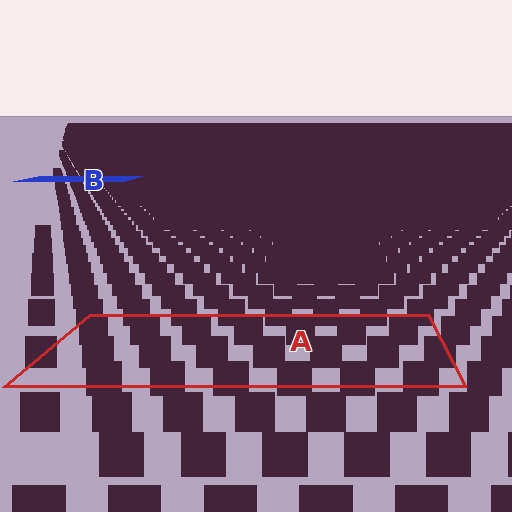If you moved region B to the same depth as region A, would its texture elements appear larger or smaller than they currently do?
They would appear larger. At a closer depth, the same texture elements are projected at a bigger on-screen size.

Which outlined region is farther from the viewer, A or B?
Region B is farther from the viewer — the texture elements inside it appear smaller and more densely packed.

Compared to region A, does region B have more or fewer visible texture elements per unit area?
Region B has more texture elements per unit area — they are packed more densely because it is farther away.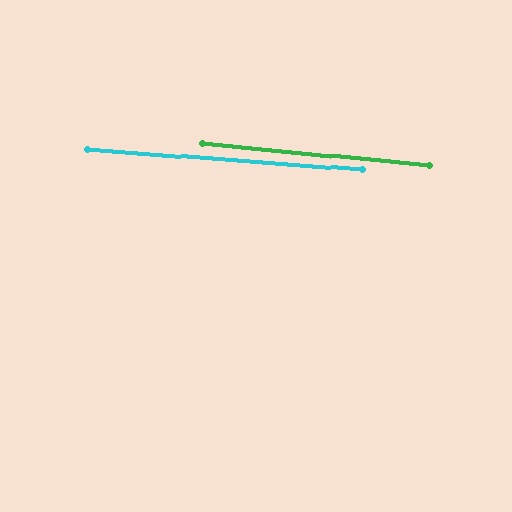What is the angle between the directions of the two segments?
Approximately 1 degree.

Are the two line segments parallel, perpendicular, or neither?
Parallel — their directions differ by only 1.3°.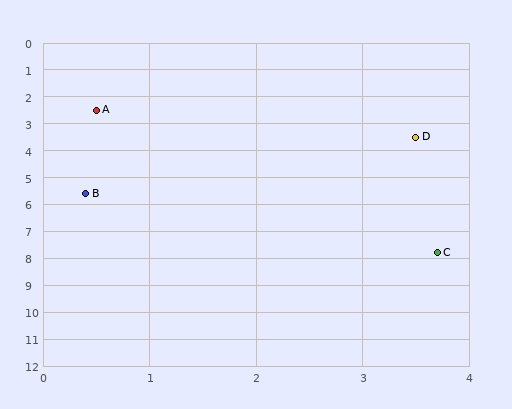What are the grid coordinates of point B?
Point B is at approximately (0.4, 5.6).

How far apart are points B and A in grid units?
Points B and A are about 3.1 grid units apart.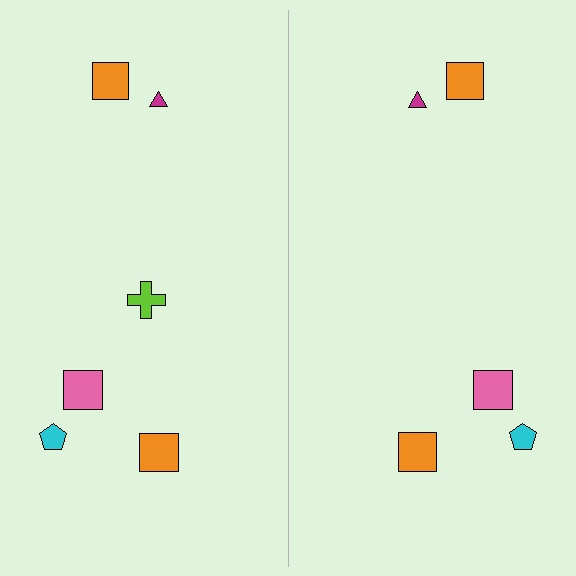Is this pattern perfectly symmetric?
No, the pattern is not perfectly symmetric. A lime cross is missing from the right side.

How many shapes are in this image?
There are 11 shapes in this image.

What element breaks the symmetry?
A lime cross is missing from the right side.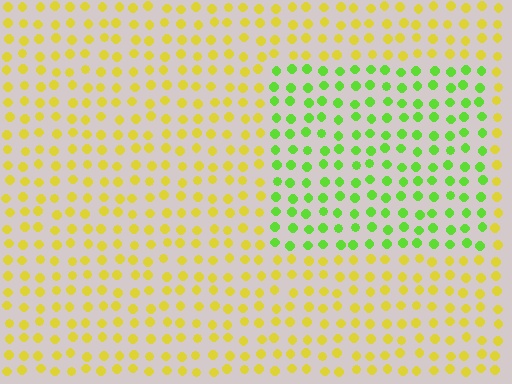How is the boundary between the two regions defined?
The boundary is defined purely by a slight shift in hue (about 49 degrees). Spacing, size, and orientation are identical on both sides.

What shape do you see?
I see a rectangle.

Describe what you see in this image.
The image is filled with small yellow elements in a uniform arrangement. A rectangle-shaped region is visible where the elements are tinted to a slightly different hue, forming a subtle color boundary.